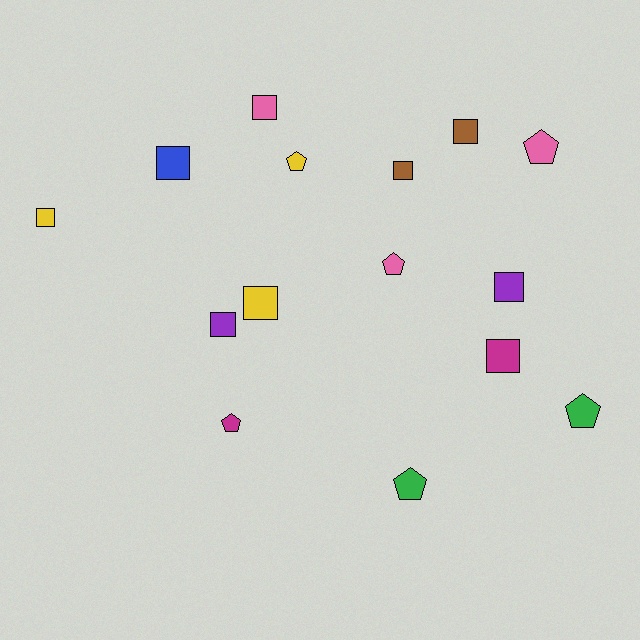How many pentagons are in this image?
There are 6 pentagons.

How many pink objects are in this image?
There are 3 pink objects.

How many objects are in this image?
There are 15 objects.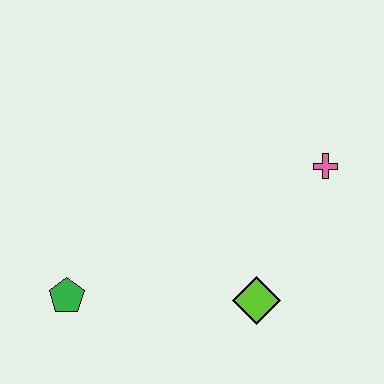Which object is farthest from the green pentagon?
The pink cross is farthest from the green pentagon.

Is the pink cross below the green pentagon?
No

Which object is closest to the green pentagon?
The lime diamond is closest to the green pentagon.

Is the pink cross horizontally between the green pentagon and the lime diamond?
No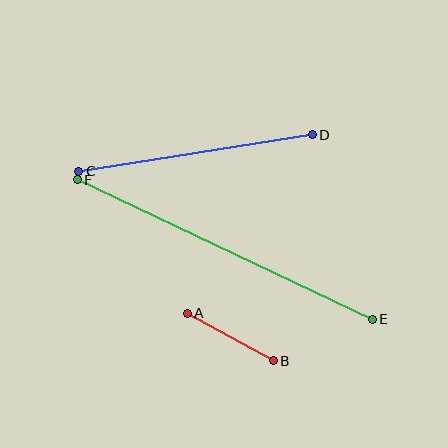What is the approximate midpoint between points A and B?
The midpoint is at approximately (230, 337) pixels.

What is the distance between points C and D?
The distance is approximately 236 pixels.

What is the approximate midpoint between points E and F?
The midpoint is at approximately (225, 250) pixels.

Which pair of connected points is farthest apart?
Points E and F are farthest apart.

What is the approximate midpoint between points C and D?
The midpoint is at approximately (196, 153) pixels.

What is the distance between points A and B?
The distance is approximately 98 pixels.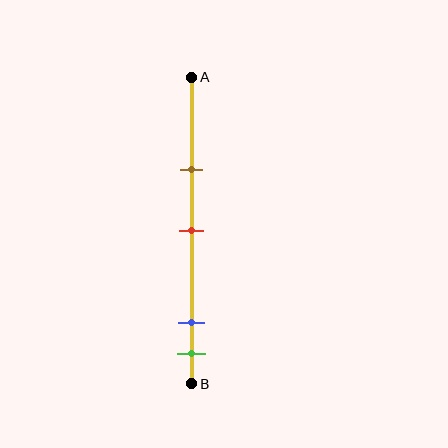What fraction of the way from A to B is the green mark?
The green mark is approximately 90% (0.9) of the way from A to B.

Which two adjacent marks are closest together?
The blue and green marks are the closest adjacent pair.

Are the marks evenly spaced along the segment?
No, the marks are not evenly spaced.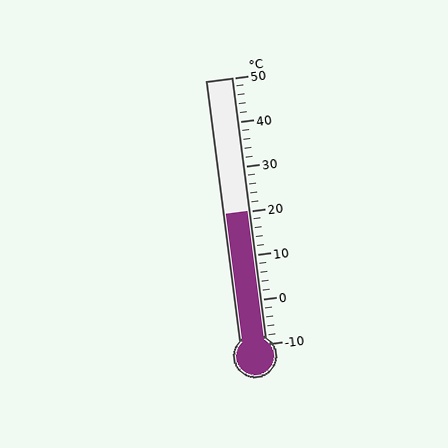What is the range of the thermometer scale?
The thermometer scale ranges from -10°C to 50°C.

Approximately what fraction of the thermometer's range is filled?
The thermometer is filled to approximately 50% of its range.